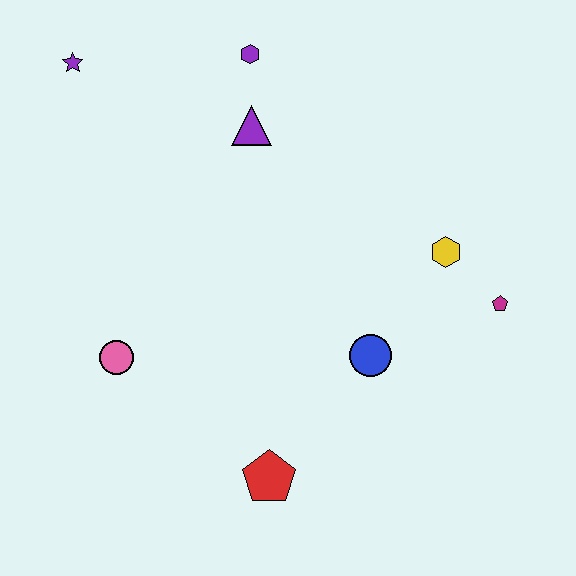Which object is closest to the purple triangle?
The purple hexagon is closest to the purple triangle.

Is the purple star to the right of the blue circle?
No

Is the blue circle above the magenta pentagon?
No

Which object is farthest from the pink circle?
The magenta pentagon is farthest from the pink circle.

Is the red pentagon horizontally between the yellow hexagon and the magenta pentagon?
No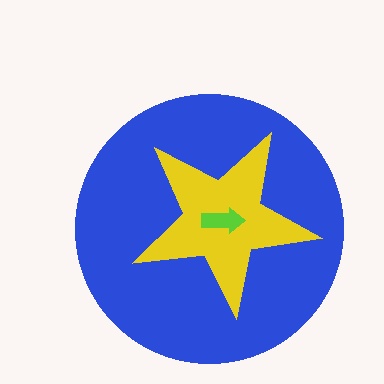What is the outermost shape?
The blue circle.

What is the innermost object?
The lime arrow.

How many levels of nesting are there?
3.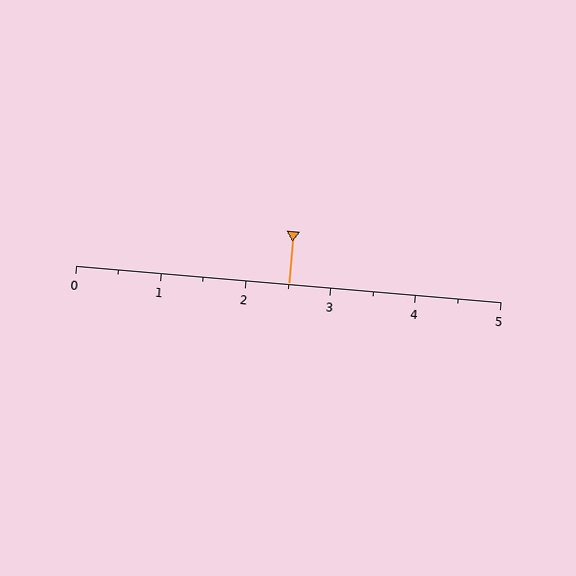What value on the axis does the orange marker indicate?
The marker indicates approximately 2.5.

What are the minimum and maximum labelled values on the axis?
The axis runs from 0 to 5.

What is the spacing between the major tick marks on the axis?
The major ticks are spaced 1 apart.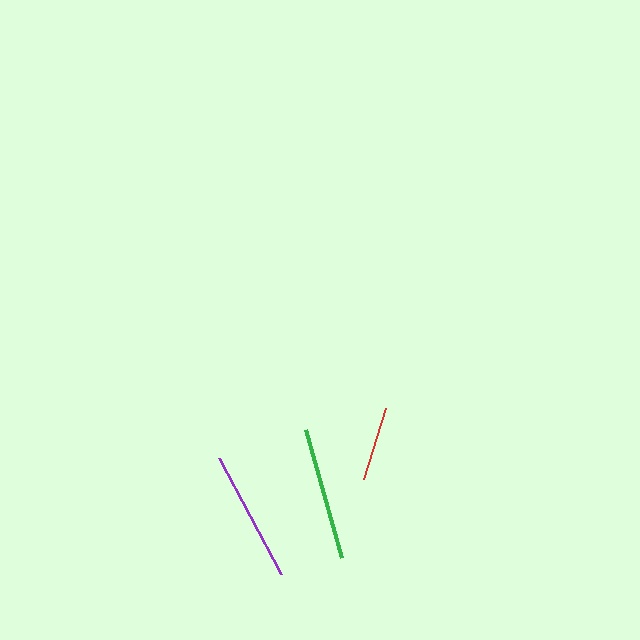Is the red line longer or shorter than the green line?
The green line is longer than the red line.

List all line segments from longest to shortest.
From longest to shortest: green, purple, red.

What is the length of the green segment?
The green segment is approximately 133 pixels long.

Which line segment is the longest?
The green line is the longest at approximately 133 pixels.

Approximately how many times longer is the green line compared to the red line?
The green line is approximately 1.8 times the length of the red line.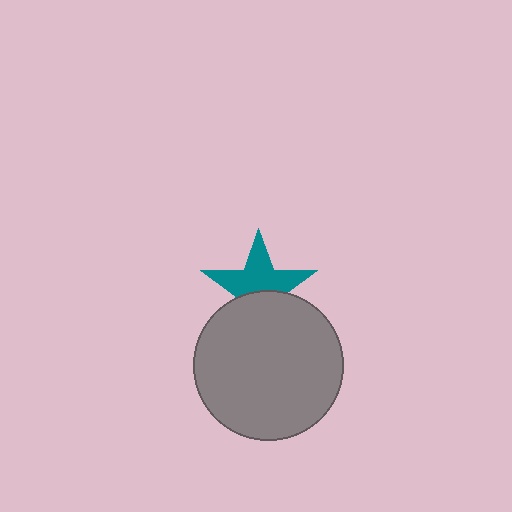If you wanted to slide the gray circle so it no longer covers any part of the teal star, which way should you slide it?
Slide it down — that is the most direct way to separate the two shapes.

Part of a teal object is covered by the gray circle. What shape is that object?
It is a star.